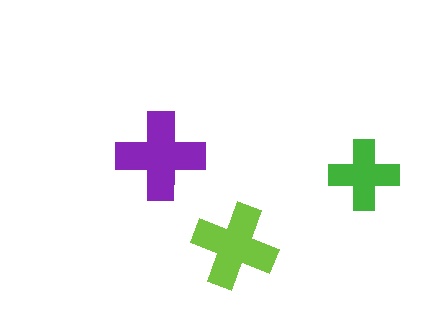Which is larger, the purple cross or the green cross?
The purple one.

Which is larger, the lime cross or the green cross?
The lime one.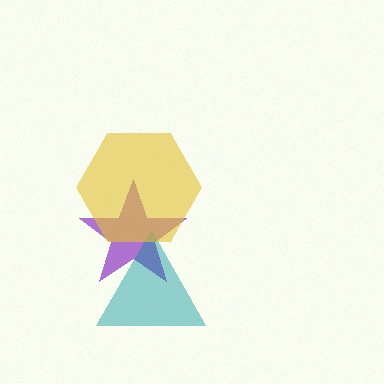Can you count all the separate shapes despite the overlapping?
Yes, there are 3 separate shapes.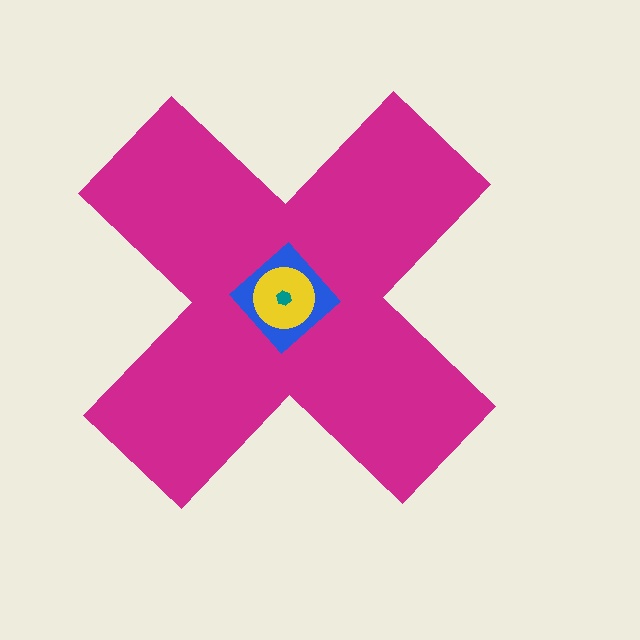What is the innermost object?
The teal hexagon.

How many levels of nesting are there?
4.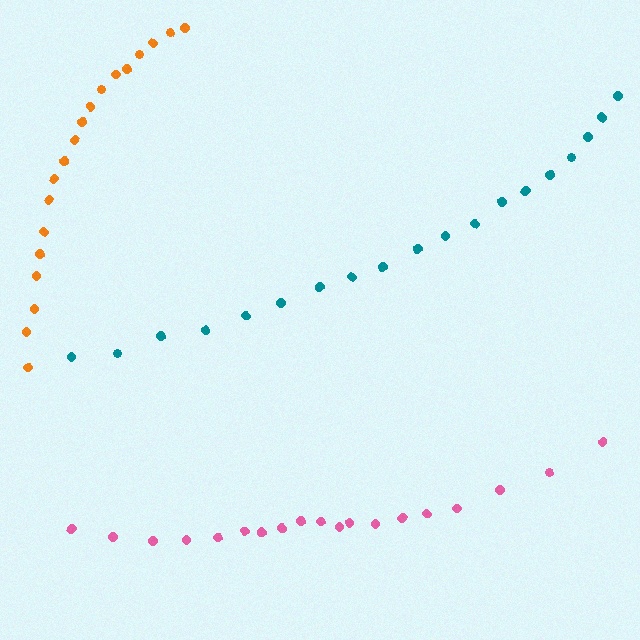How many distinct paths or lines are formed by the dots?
There are 3 distinct paths.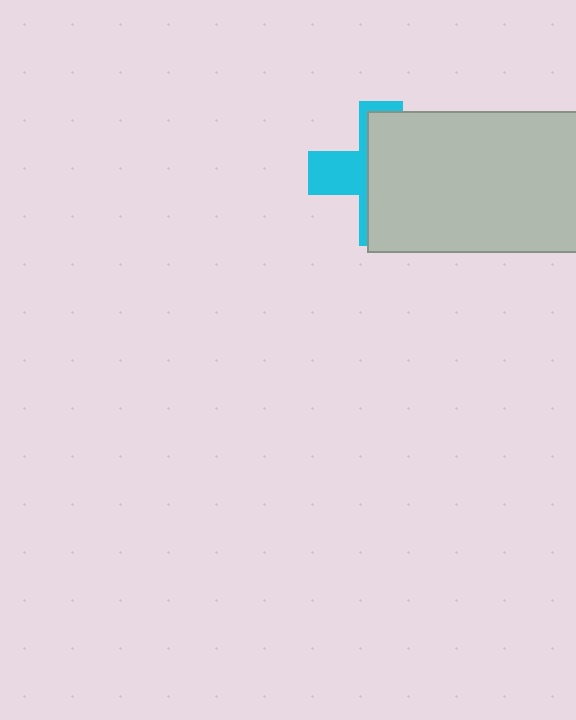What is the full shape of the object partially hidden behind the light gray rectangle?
The partially hidden object is a cyan cross.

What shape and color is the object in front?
The object in front is a light gray rectangle.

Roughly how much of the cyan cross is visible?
A small part of it is visible (roughly 35%).